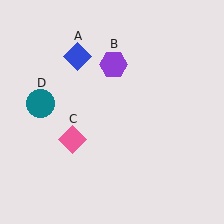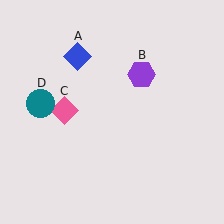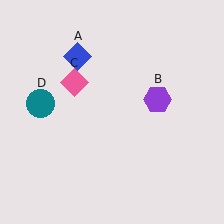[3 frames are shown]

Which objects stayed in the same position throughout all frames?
Blue diamond (object A) and teal circle (object D) remained stationary.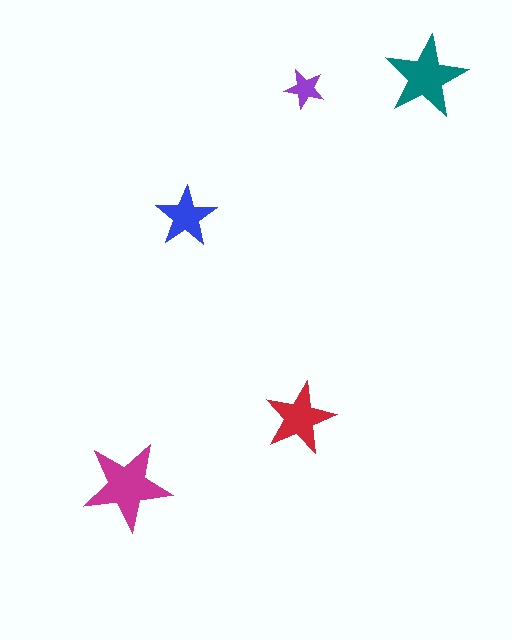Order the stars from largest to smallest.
the magenta one, the teal one, the red one, the blue one, the purple one.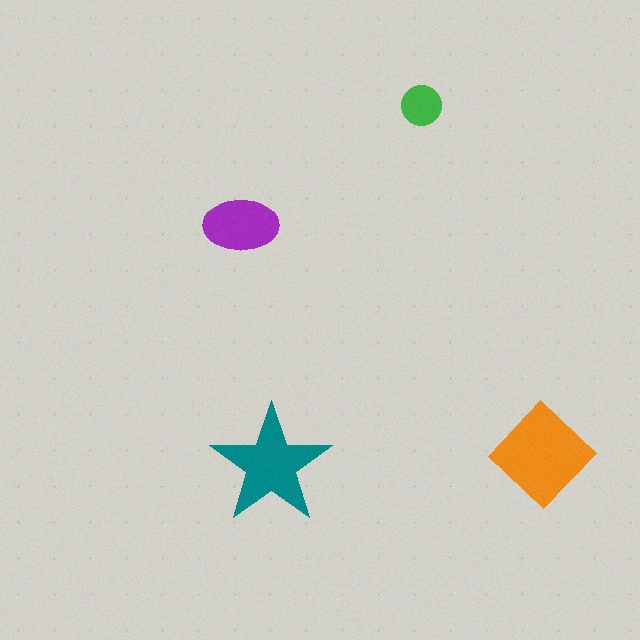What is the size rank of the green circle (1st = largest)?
4th.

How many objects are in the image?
There are 4 objects in the image.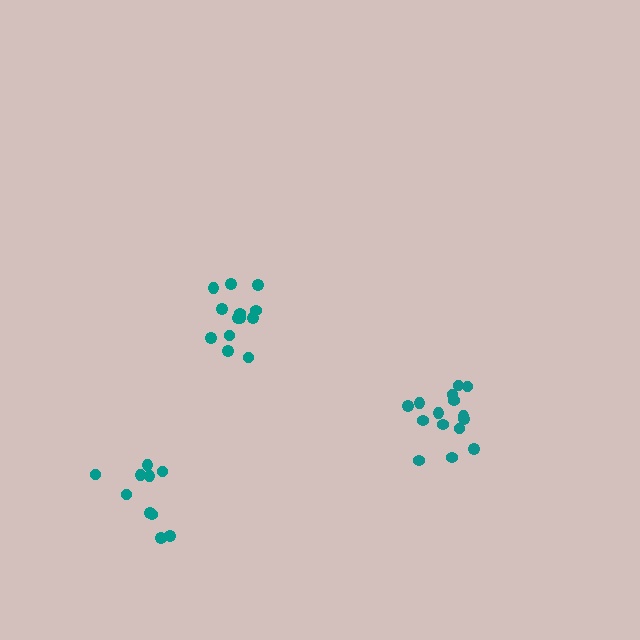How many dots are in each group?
Group 1: 15 dots, Group 2: 15 dots, Group 3: 10 dots (40 total).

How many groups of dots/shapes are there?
There are 3 groups.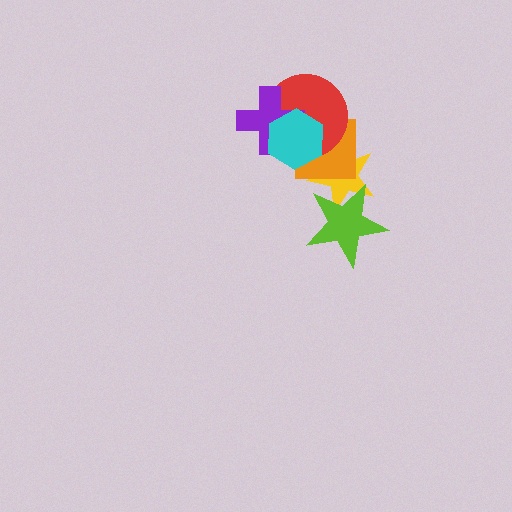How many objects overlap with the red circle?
3 objects overlap with the red circle.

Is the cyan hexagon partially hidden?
No, no other shape covers it.